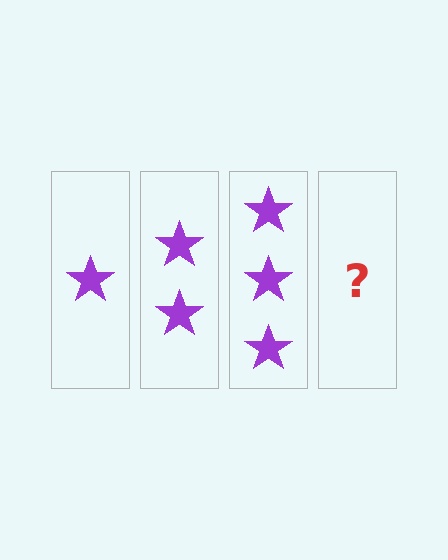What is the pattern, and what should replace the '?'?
The pattern is that each step adds one more star. The '?' should be 4 stars.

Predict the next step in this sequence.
The next step is 4 stars.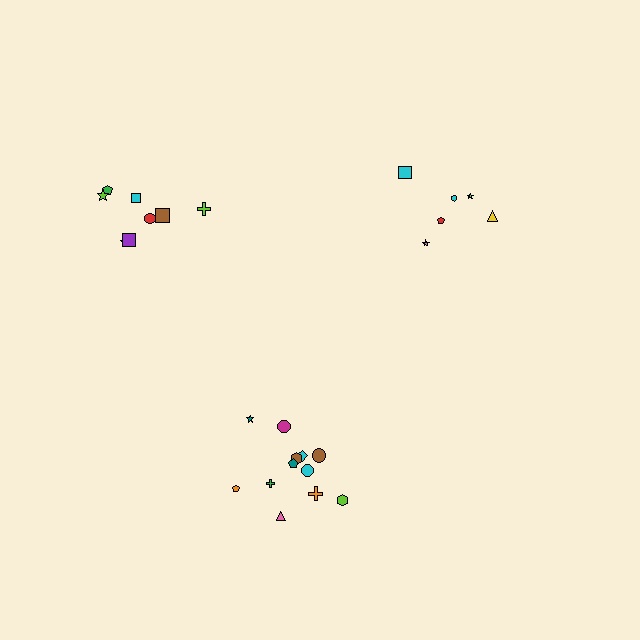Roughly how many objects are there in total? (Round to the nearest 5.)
Roughly 25 objects in total.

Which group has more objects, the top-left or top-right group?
The top-left group.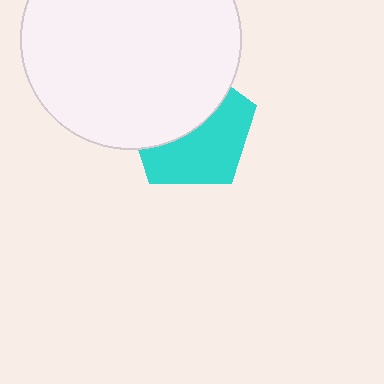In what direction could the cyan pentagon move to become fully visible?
The cyan pentagon could move down. That would shift it out from behind the white circle entirely.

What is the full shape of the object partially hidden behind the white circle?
The partially hidden object is a cyan pentagon.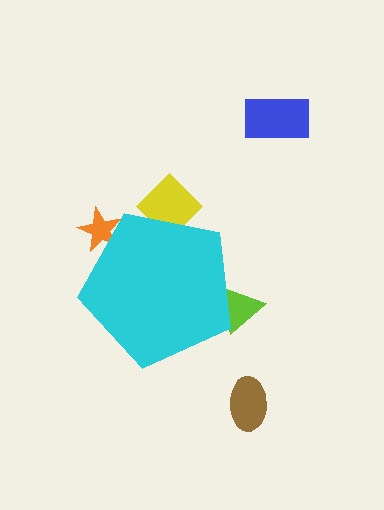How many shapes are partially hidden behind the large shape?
3 shapes are partially hidden.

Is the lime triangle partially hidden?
Yes, the lime triangle is partially hidden behind the cyan pentagon.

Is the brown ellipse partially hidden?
No, the brown ellipse is fully visible.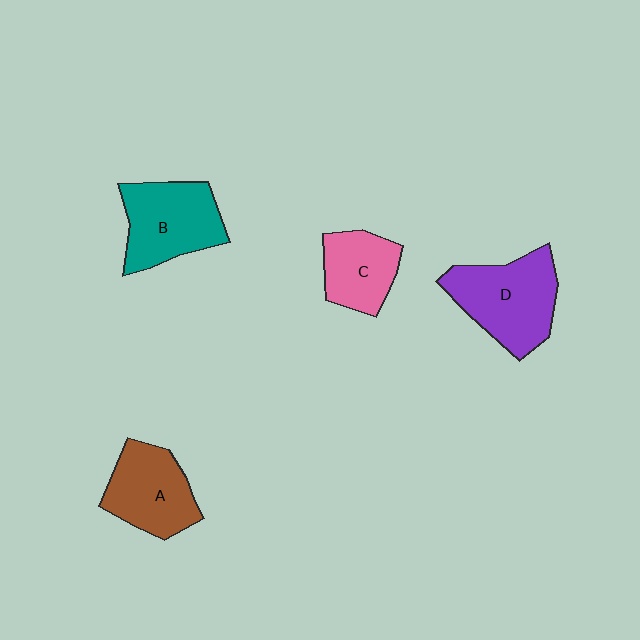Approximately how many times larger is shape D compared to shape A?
Approximately 1.2 times.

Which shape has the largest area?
Shape D (purple).